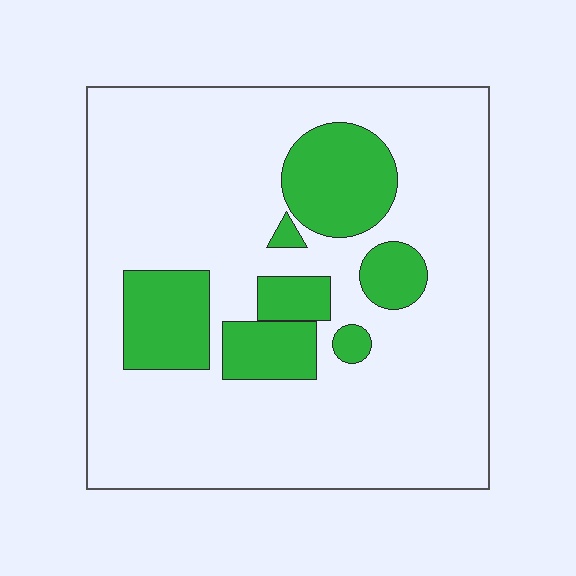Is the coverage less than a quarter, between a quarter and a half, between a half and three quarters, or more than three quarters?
Less than a quarter.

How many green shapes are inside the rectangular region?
7.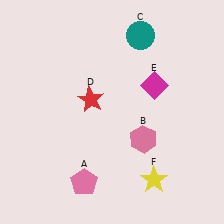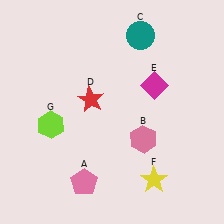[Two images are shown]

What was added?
A lime hexagon (G) was added in Image 2.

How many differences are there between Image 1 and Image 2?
There is 1 difference between the two images.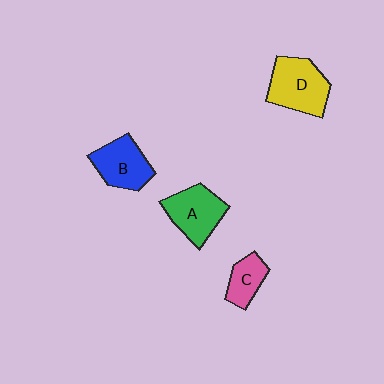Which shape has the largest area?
Shape D (yellow).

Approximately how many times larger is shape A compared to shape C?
Approximately 1.6 times.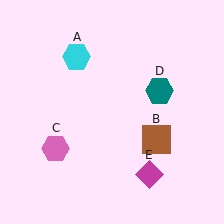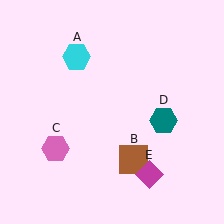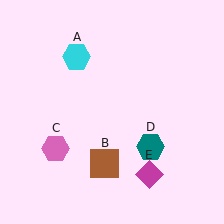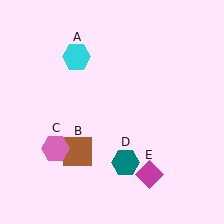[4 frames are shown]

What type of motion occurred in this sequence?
The brown square (object B), teal hexagon (object D) rotated clockwise around the center of the scene.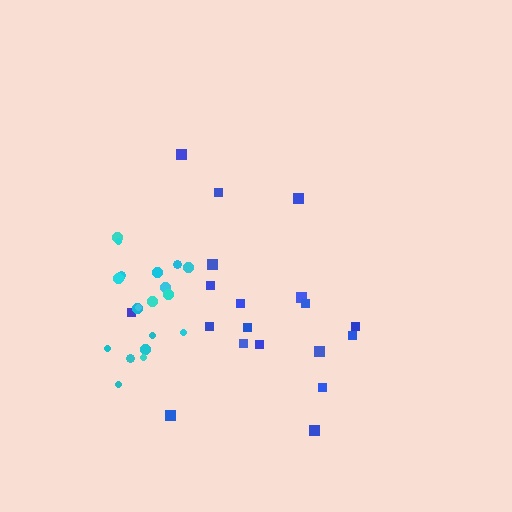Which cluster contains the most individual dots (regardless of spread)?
Blue (19).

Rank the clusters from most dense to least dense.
cyan, blue.